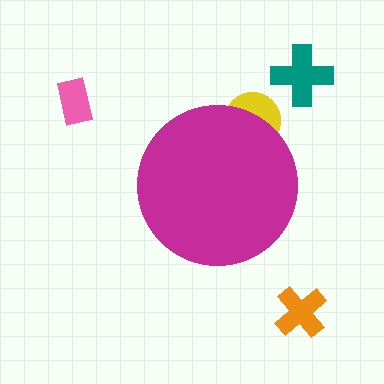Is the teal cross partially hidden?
No, the teal cross is fully visible.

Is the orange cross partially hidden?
No, the orange cross is fully visible.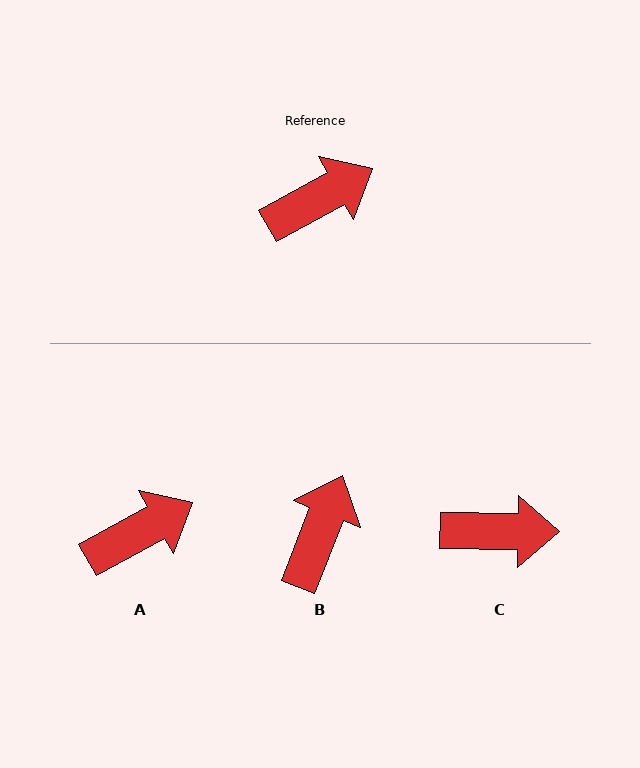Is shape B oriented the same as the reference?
No, it is off by about 39 degrees.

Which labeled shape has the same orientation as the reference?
A.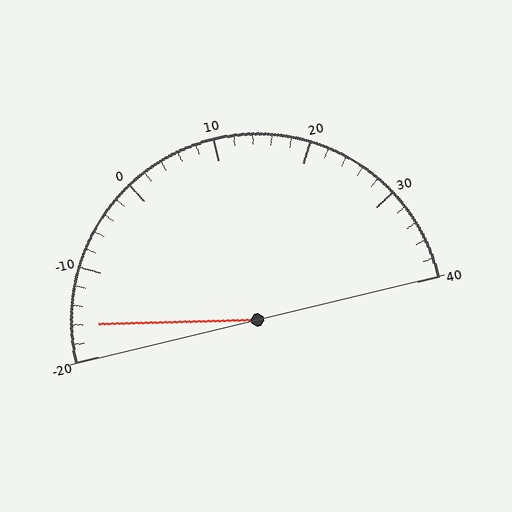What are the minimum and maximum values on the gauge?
The gauge ranges from -20 to 40.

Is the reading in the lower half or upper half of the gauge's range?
The reading is in the lower half of the range (-20 to 40).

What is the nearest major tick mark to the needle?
The nearest major tick mark is -20.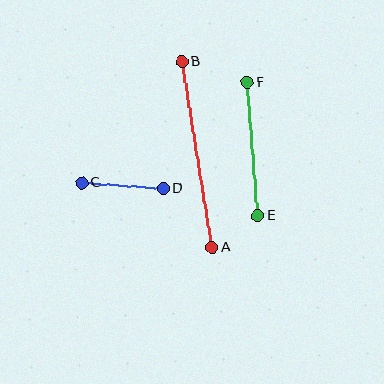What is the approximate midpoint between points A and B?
The midpoint is at approximately (197, 154) pixels.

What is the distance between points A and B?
The distance is approximately 188 pixels.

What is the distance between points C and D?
The distance is approximately 81 pixels.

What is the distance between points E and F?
The distance is approximately 134 pixels.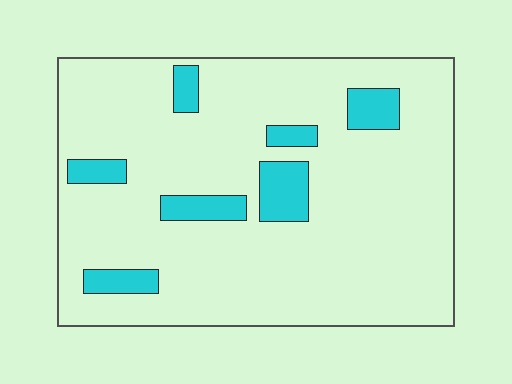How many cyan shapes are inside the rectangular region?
7.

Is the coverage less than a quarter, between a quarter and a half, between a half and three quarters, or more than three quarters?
Less than a quarter.